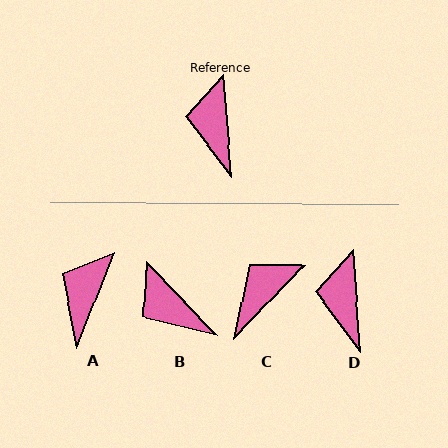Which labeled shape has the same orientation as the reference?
D.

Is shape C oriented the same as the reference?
No, it is off by about 48 degrees.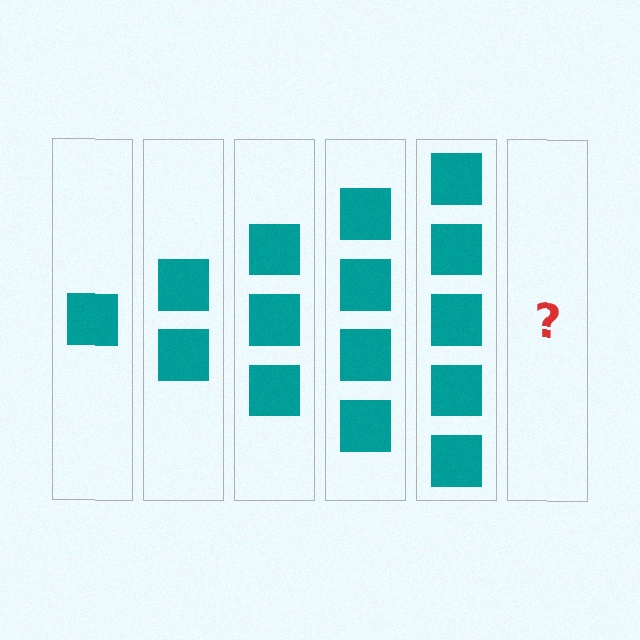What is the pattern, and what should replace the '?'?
The pattern is that each step adds one more square. The '?' should be 6 squares.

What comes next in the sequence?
The next element should be 6 squares.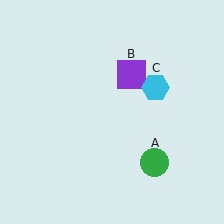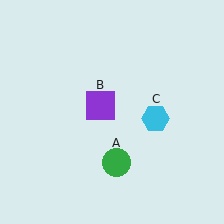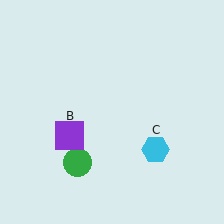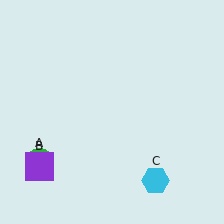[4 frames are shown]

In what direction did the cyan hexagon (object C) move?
The cyan hexagon (object C) moved down.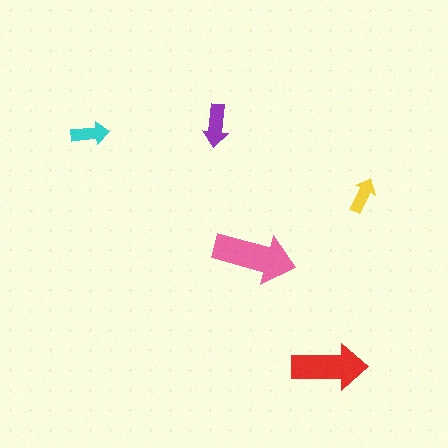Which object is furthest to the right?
The yellow arrow is rightmost.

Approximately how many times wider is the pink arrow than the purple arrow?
About 2 times wider.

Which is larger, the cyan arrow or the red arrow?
The red one.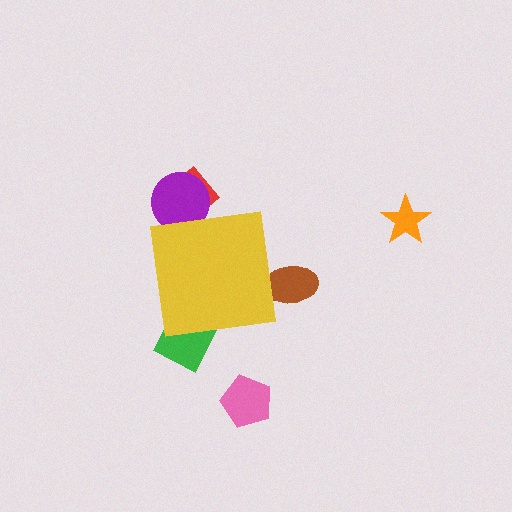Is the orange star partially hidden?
No, the orange star is fully visible.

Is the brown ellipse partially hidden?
Yes, the brown ellipse is partially hidden behind the yellow square.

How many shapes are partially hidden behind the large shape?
4 shapes are partially hidden.